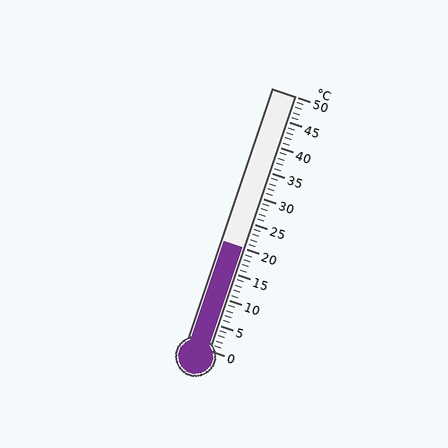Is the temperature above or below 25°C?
The temperature is below 25°C.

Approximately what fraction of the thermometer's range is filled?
The thermometer is filled to approximately 40% of its range.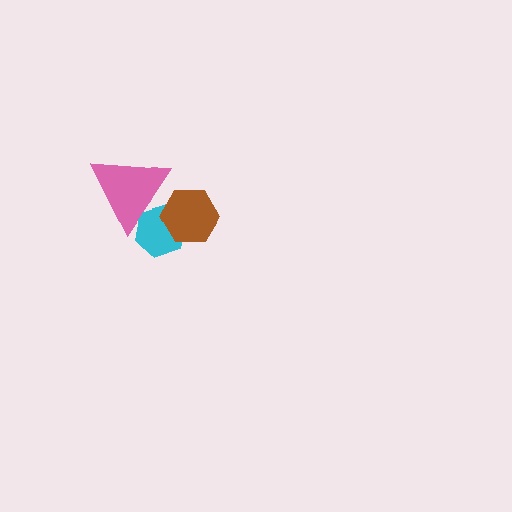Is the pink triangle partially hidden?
No, no other shape covers it.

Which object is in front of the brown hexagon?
The pink triangle is in front of the brown hexagon.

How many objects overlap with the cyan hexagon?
2 objects overlap with the cyan hexagon.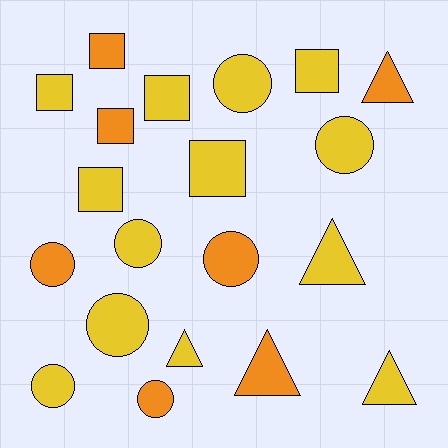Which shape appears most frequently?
Circle, with 8 objects.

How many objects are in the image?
There are 20 objects.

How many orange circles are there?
There are 3 orange circles.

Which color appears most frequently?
Yellow, with 13 objects.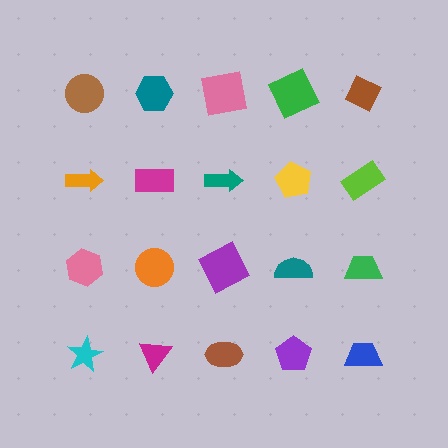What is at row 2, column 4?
A yellow pentagon.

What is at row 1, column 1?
A brown circle.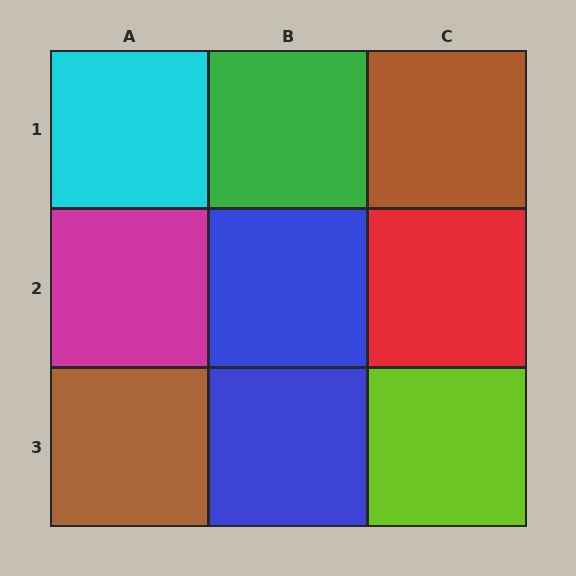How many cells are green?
1 cell is green.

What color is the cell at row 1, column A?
Cyan.